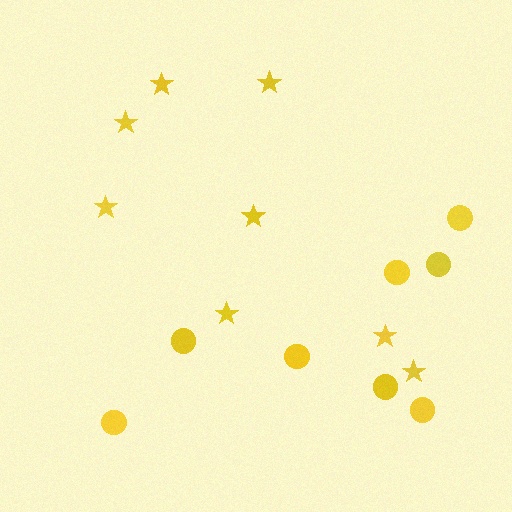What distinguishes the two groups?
There are 2 groups: one group of circles (8) and one group of stars (8).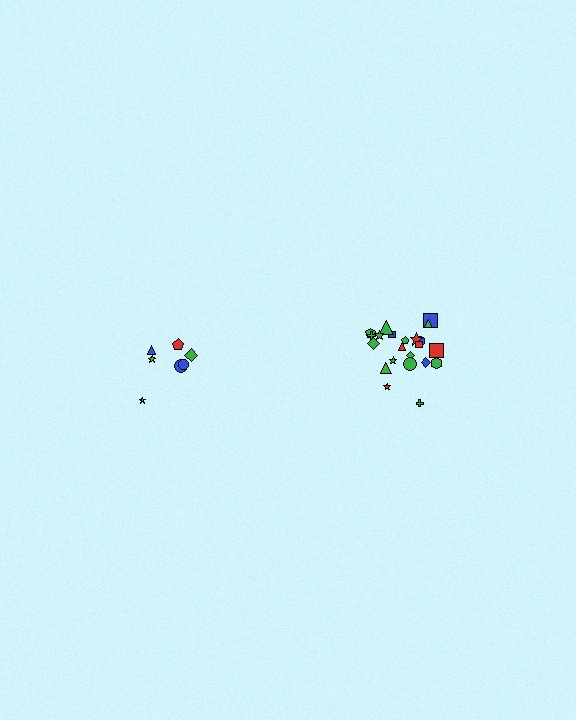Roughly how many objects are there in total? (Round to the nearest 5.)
Roughly 30 objects in total.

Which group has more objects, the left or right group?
The right group.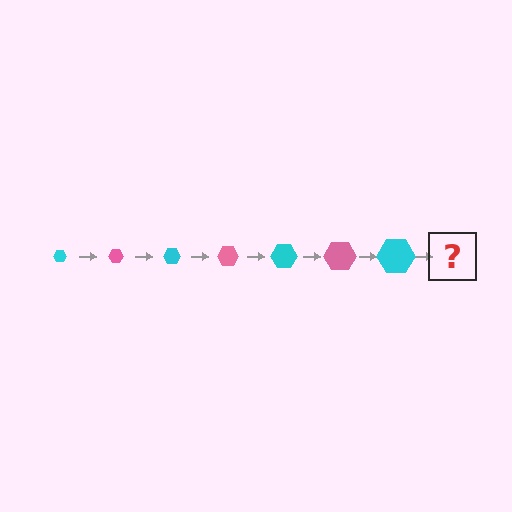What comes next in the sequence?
The next element should be a pink hexagon, larger than the previous one.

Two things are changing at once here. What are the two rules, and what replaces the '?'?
The two rules are that the hexagon grows larger each step and the color cycles through cyan and pink. The '?' should be a pink hexagon, larger than the previous one.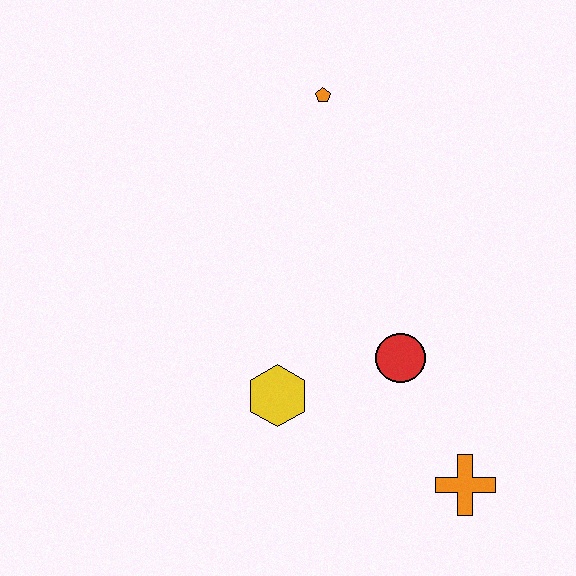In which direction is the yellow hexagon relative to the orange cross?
The yellow hexagon is to the left of the orange cross.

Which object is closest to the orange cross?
The red circle is closest to the orange cross.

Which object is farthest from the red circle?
The orange pentagon is farthest from the red circle.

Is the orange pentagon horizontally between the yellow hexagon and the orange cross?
Yes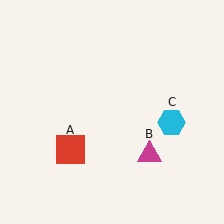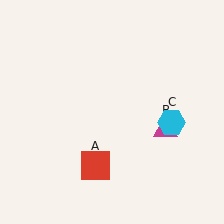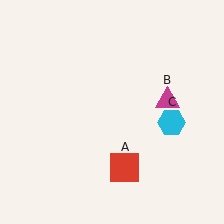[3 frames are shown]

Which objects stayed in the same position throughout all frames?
Cyan hexagon (object C) remained stationary.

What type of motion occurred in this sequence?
The red square (object A), magenta triangle (object B) rotated counterclockwise around the center of the scene.